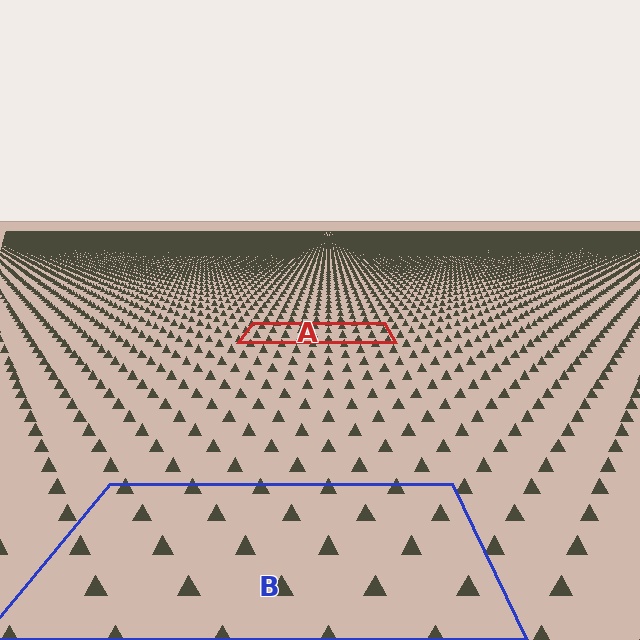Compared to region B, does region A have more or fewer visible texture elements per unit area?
Region A has more texture elements per unit area — they are packed more densely because it is farther away.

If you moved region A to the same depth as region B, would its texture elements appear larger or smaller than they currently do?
They would appear larger. At a closer depth, the same texture elements are projected at a bigger on-screen size.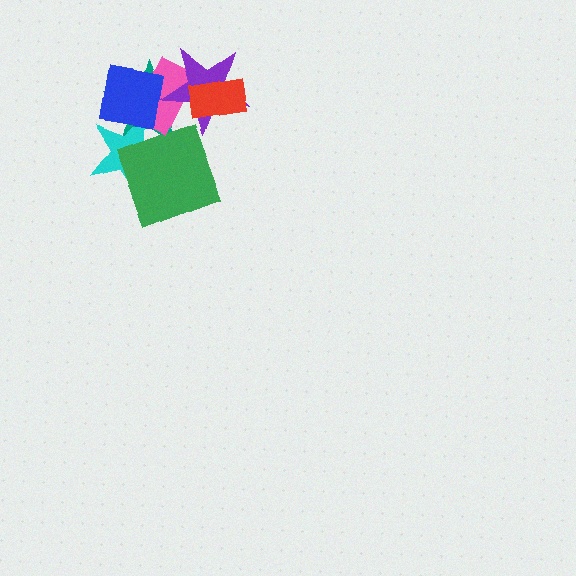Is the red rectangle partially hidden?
No, no other shape covers it.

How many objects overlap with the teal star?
5 objects overlap with the teal star.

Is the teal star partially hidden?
Yes, it is partially covered by another shape.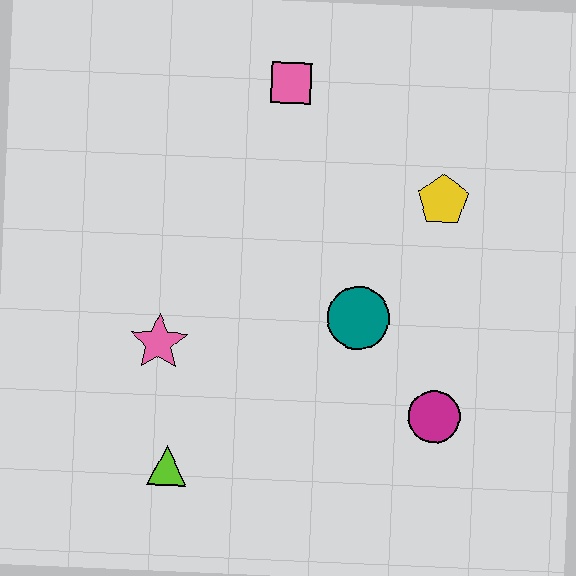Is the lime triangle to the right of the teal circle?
No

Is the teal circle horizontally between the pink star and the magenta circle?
Yes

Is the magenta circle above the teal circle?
No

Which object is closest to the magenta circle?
The teal circle is closest to the magenta circle.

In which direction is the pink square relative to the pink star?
The pink square is above the pink star.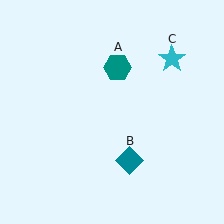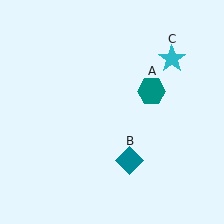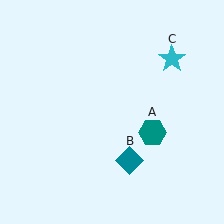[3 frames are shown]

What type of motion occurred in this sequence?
The teal hexagon (object A) rotated clockwise around the center of the scene.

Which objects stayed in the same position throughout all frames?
Teal diamond (object B) and cyan star (object C) remained stationary.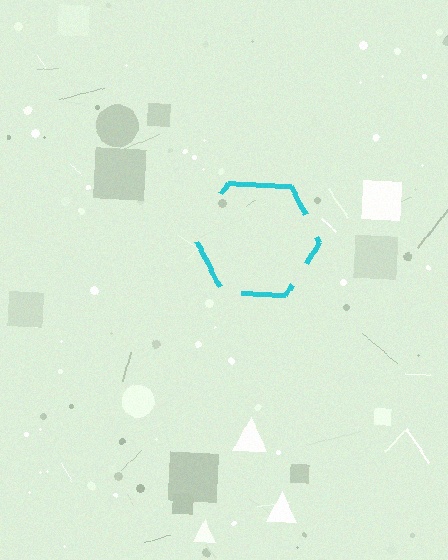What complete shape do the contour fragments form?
The contour fragments form a hexagon.